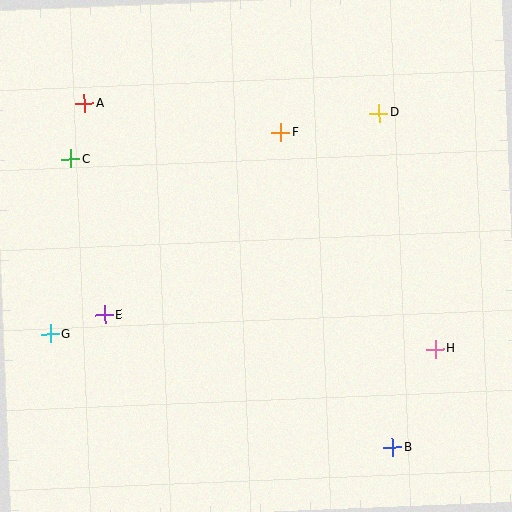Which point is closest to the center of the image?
Point F at (281, 133) is closest to the center.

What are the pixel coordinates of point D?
Point D is at (379, 113).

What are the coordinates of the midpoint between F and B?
The midpoint between F and B is at (337, 290).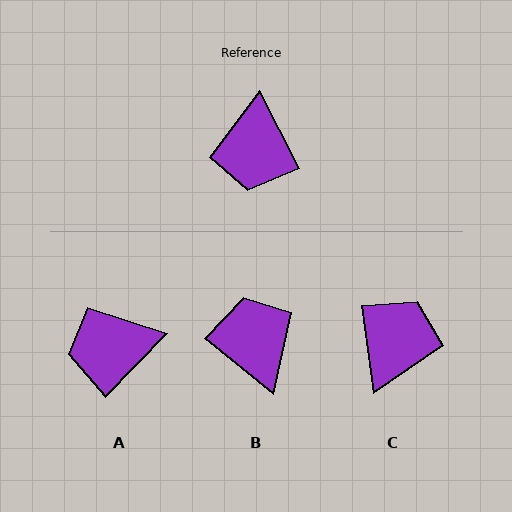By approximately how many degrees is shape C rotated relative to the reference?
Approximately 161 degrees counter-clockwise.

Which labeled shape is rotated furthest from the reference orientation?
C, about 161 degrees away.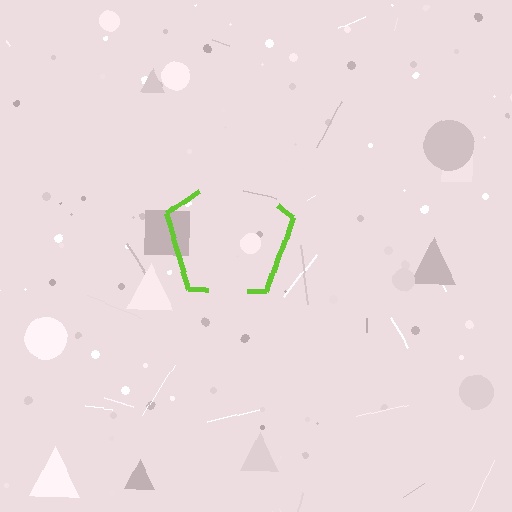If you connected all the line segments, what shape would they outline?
They would outline a pentagon.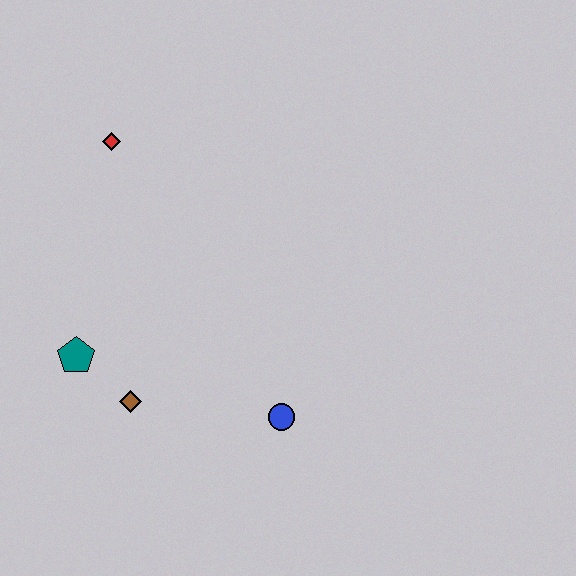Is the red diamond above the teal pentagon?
Yes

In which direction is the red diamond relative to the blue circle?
The red diamond is above the blue circle.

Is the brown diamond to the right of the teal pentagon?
Yes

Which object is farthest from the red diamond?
The blue circle is farthest from the red diamond.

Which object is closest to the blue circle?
The brown diamond is closest to the blue circle.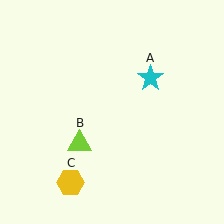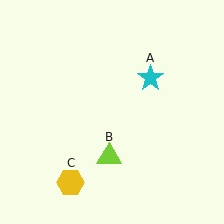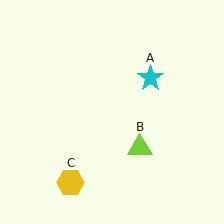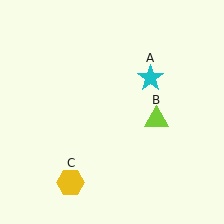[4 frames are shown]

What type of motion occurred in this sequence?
The lime triangle (object B) rotated counterclockwise around the center of the scene.